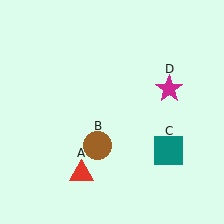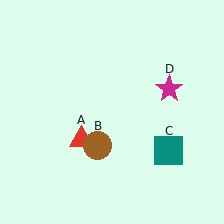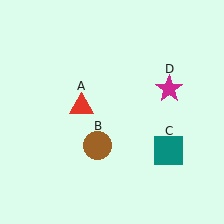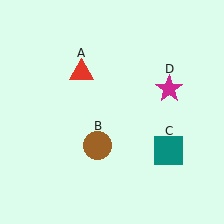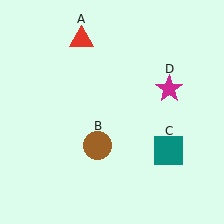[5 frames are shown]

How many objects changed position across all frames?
1 object changed position: red triangle (object A).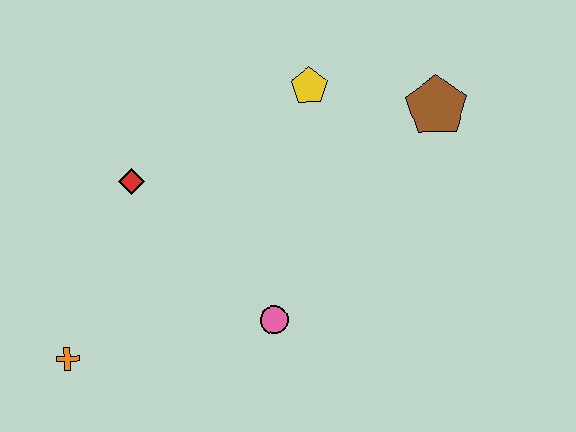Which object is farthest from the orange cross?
The brown pentagon is farthest from the orange cross.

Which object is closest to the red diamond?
The orange cross is closest to the red diamond.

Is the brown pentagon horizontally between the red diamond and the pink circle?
No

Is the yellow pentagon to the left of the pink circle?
No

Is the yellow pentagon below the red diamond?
No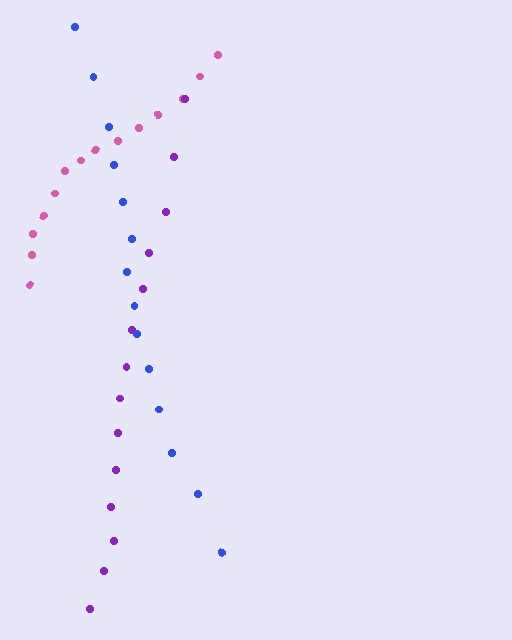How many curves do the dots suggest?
There are 3 distinct paths.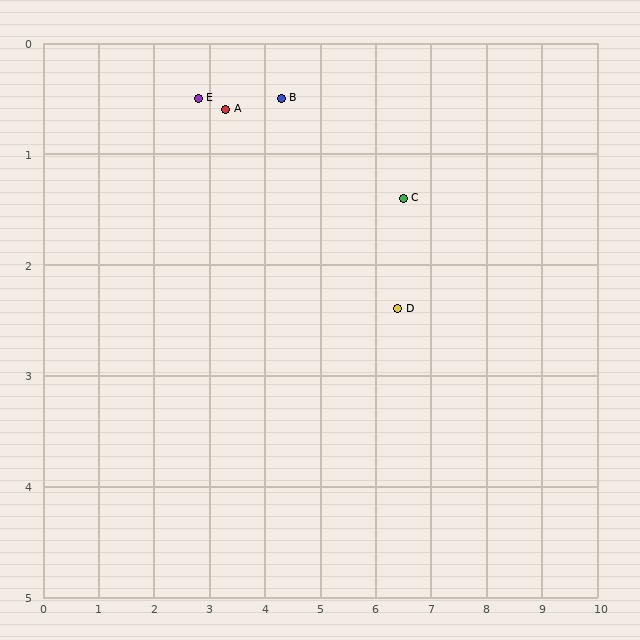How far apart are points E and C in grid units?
Points E and C are about 3.8 grid units apart.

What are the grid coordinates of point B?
Point B is at approximately (4.3, 0.5).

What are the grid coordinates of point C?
Point C is at approximately (6.5, 1.4).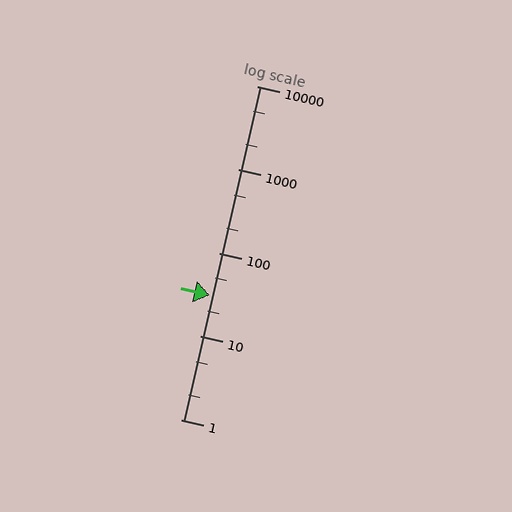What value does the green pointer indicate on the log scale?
The pointer indicates approximately 31.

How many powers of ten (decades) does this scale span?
The scale spans 4 decades, from 1 to 10000.